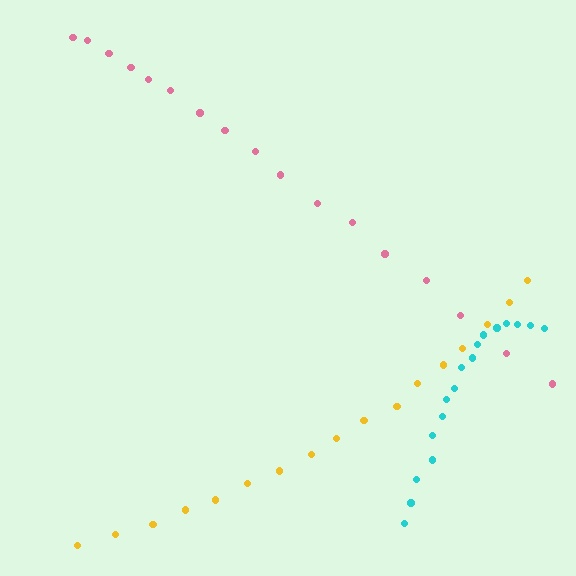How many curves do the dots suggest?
There are 3 distinct paths.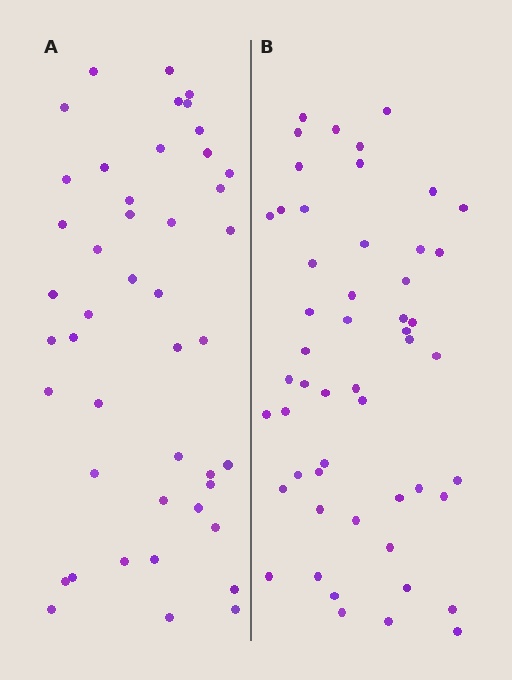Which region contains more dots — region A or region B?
Region B (the right region) has more dots.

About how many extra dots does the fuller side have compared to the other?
Region B has roughly 8 or so more dots than region A.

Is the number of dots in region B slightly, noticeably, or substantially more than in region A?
Region B has only slightly more — the two regions are fairly close. The ratio is roughly 1.2 to 1.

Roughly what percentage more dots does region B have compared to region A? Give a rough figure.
About 15% more.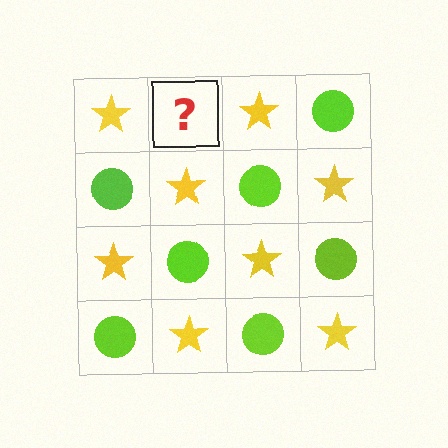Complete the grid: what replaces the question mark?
The question mark should be replaced with a lime circle.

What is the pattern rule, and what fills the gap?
The rule is that it alternates yellow star and lime circle in a checkerboard pattern. The gap should be filled with a lime circle.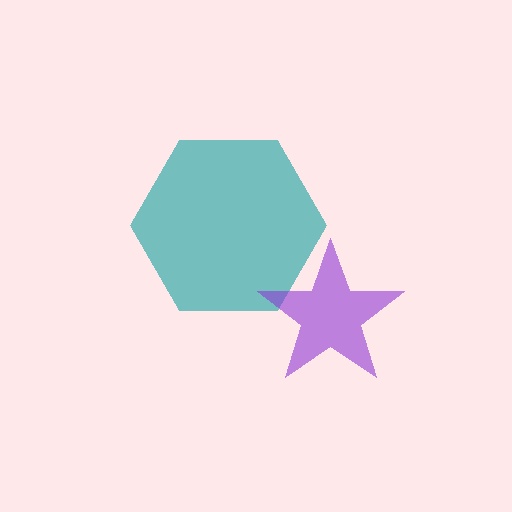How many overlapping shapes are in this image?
There are 2 overlapping shapes in the image.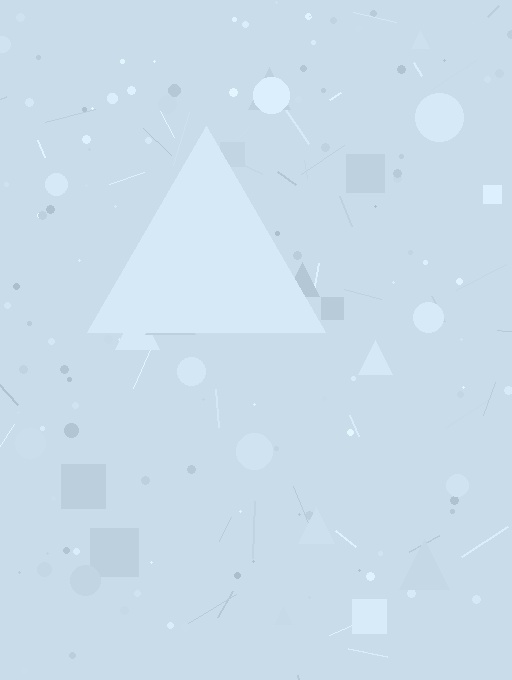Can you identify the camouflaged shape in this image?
The camouflaged shape is a triangle.